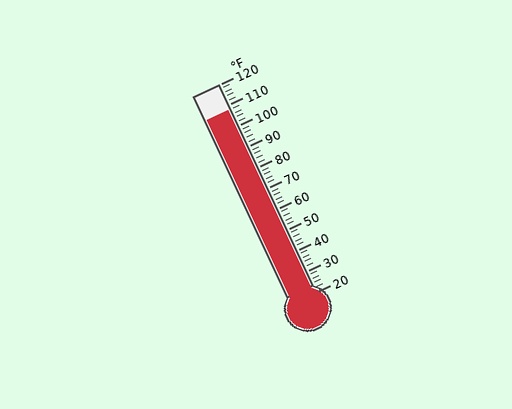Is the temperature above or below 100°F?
The temperature is above 100°F.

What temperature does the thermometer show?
The thermometer shows approximately 108°F.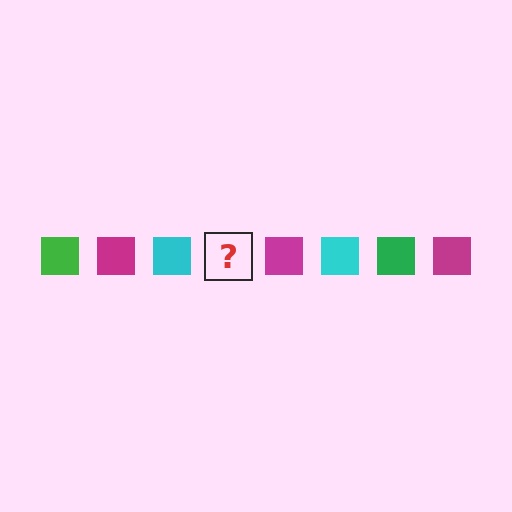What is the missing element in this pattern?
The missing element is a green square.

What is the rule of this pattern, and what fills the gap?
The rule is that the pattern cycles through green, magenta, cyan squares. The gap should be filled with a green square.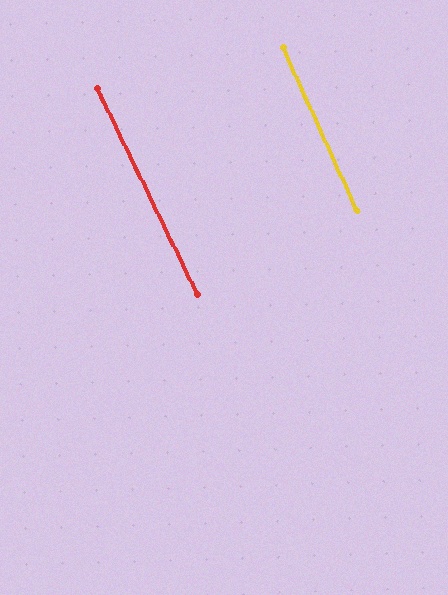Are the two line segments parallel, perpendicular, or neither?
Parallel — their directions differ by only 1.8°.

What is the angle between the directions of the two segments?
Approximately 2 degrees.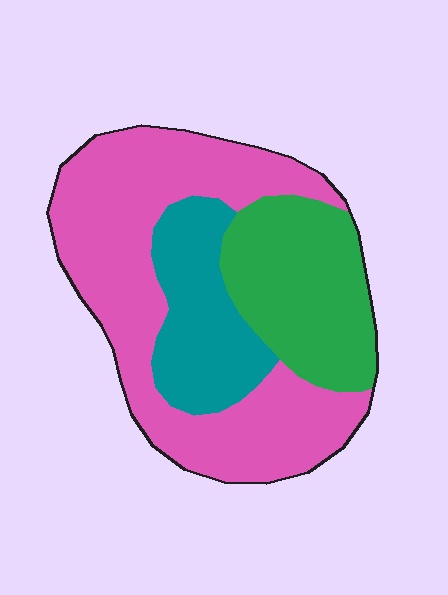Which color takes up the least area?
Teal, at roughly 20%.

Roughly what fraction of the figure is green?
Green covers roughly 25% of the figure.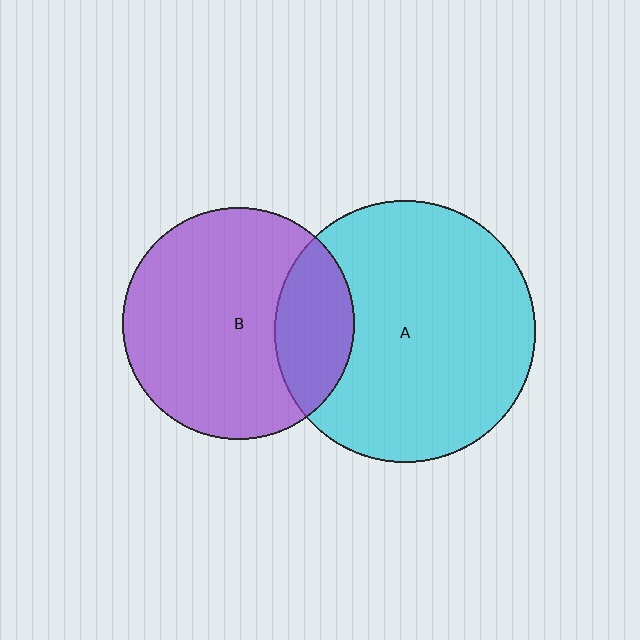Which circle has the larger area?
Circle A (cyan).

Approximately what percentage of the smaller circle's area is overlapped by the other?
Approximately 25%.